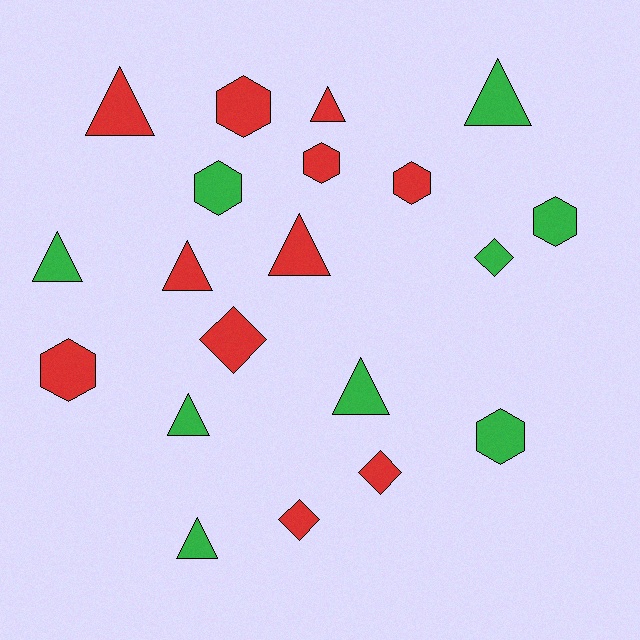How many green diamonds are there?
There is 1 green diamond.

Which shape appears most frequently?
Triangle, with 9 objects.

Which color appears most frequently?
Red, with 11 objects.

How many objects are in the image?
There are 20 objects.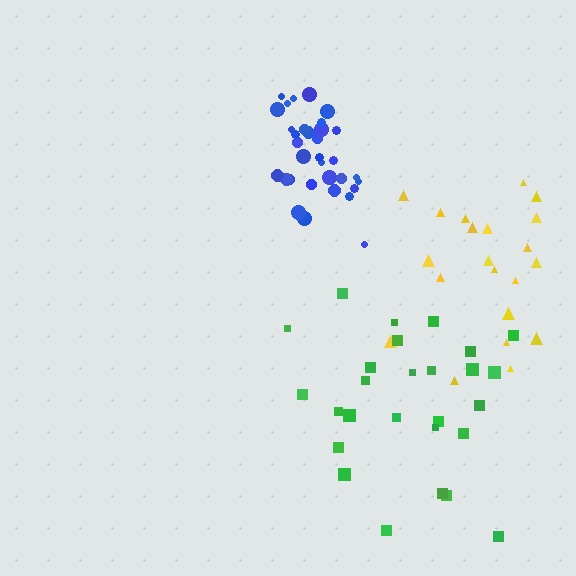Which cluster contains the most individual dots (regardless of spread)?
Blue (33).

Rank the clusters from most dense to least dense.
blue, green, yellow.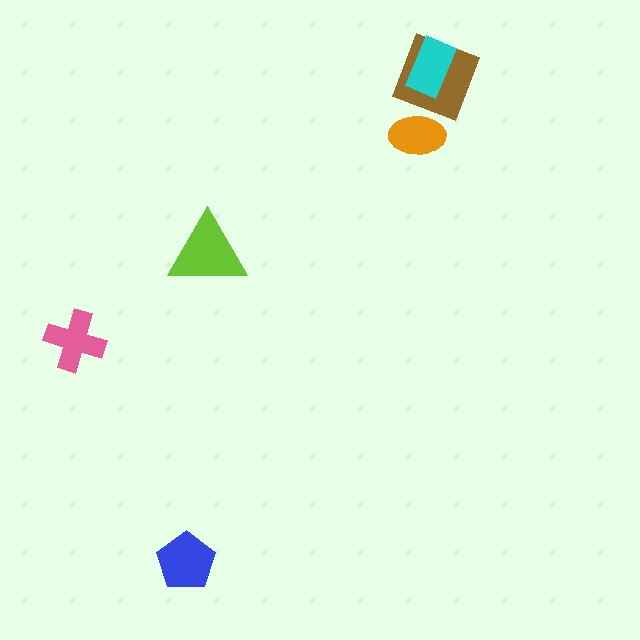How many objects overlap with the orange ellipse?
0 objects overlap with the orange ellipse.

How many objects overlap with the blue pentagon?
0 objects overlap with the blue pentagon.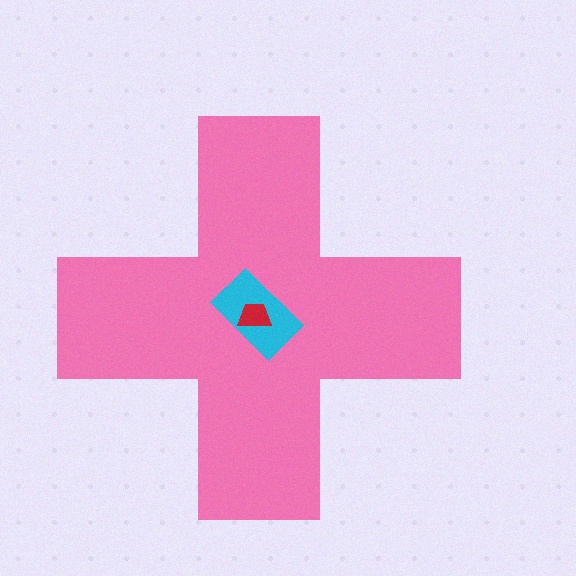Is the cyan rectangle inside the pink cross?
Yes.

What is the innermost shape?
The red trapezoid.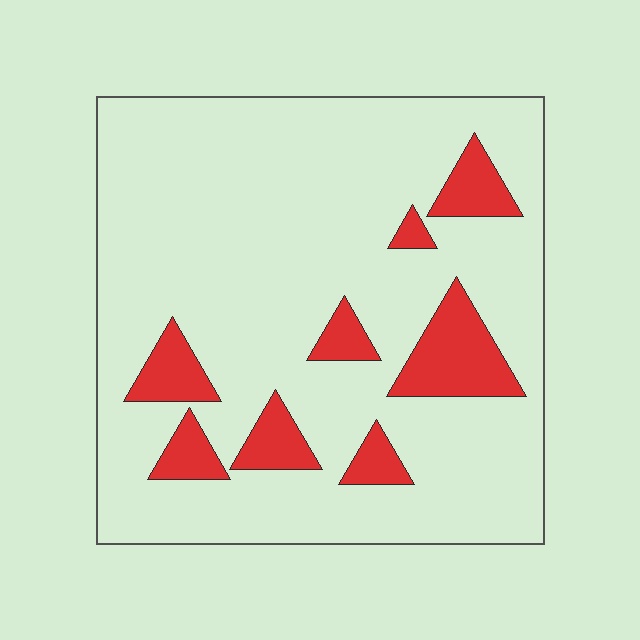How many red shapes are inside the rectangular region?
8.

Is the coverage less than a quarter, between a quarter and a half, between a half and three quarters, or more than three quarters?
Less than a quarter.